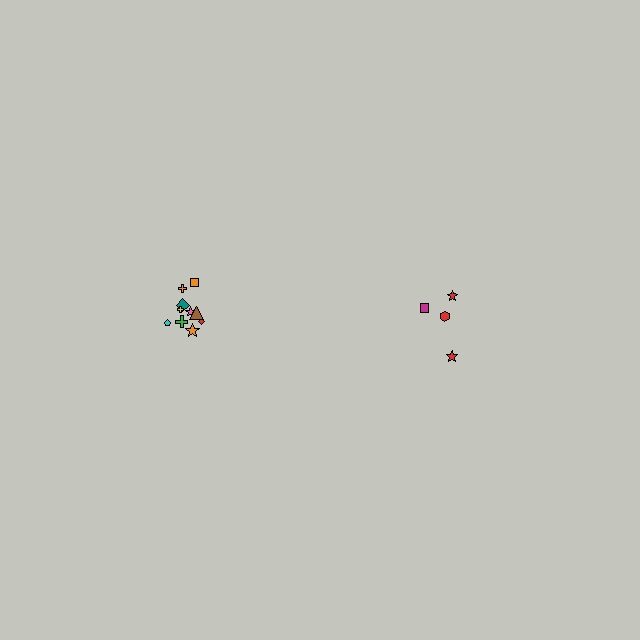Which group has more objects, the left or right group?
The left group.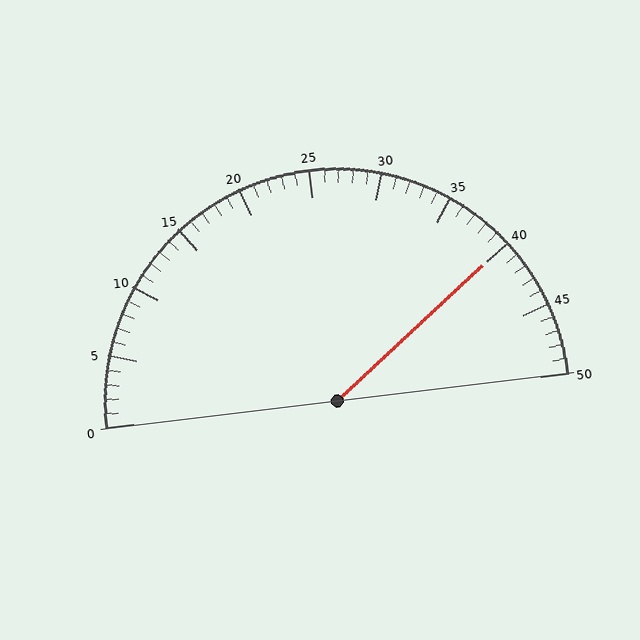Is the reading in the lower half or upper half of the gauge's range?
The reading is in the upper half of the range (0 to 50).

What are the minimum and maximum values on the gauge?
The gauge ranges from 0 to 50.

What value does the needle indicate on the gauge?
The needle indicates approximately 40.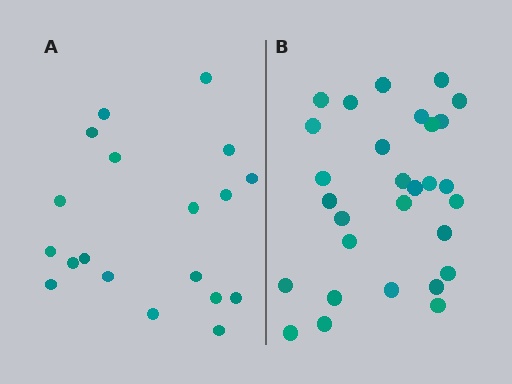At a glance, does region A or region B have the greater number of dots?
Region B (the right region) has more dots.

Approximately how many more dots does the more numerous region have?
Region B has roughly 10 or so more dots than region A.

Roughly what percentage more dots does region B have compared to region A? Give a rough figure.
About 55% more.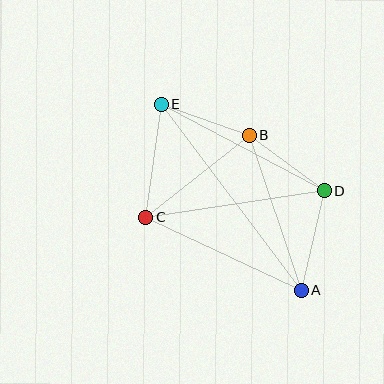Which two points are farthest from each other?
Points A and E are farthest from each other.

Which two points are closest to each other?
Points B and E are closest to each other.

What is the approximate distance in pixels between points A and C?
The distance between A and C is approximately 172 pixels.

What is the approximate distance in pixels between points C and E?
The distance between C and E is approximately 114 pixels.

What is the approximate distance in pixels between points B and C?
The distance between B and C is approximately 132 pixels.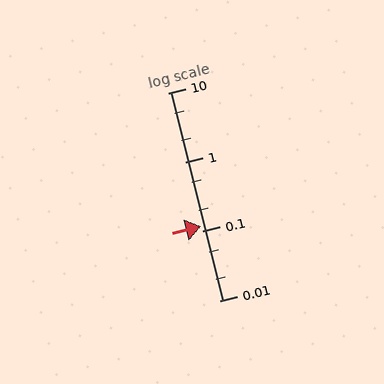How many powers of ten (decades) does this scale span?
The scale spans 3 decades, from 0.01 to 10.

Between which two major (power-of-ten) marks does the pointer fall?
The pointer is between 0.1 and 1.